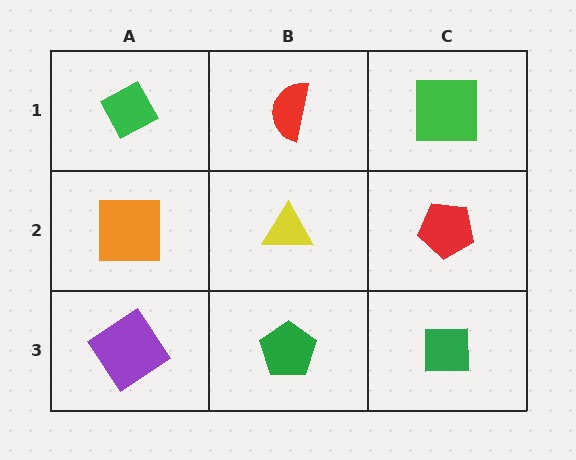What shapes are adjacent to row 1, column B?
A yellow triangle (row 2, column B), a green diamond (row 1, column A), a green square (row 1, column C).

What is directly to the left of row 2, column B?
An orange square.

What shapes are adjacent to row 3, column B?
A yellow triangle (row 2, column B), a purple diamond (row 3, column A), a green square (row 3, column C).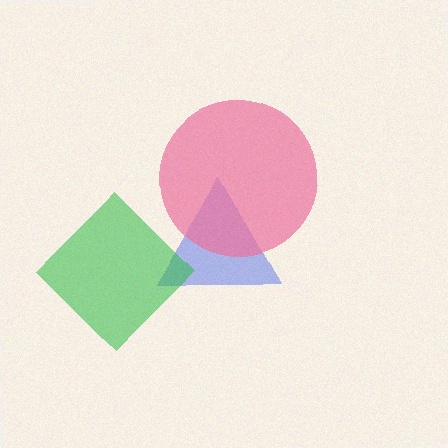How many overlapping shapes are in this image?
There are 3 overlapping shapes in the image.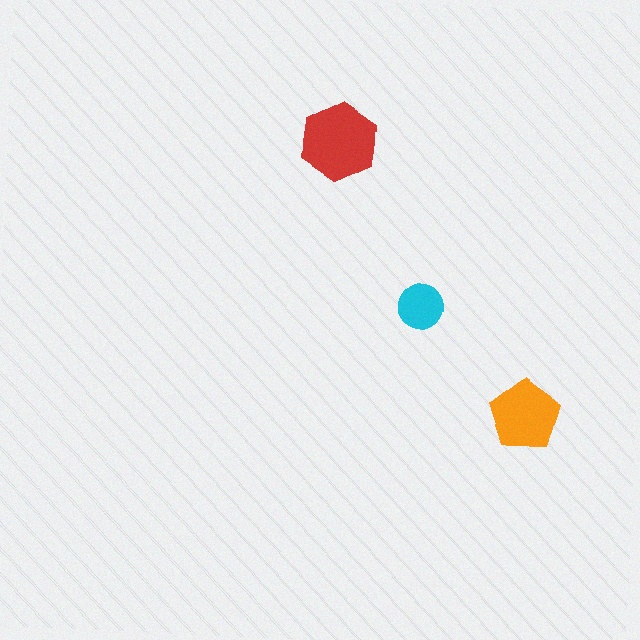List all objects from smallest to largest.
The cyan circle, the orange pentagon, the red hexagon.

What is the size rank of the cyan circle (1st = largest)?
3rd.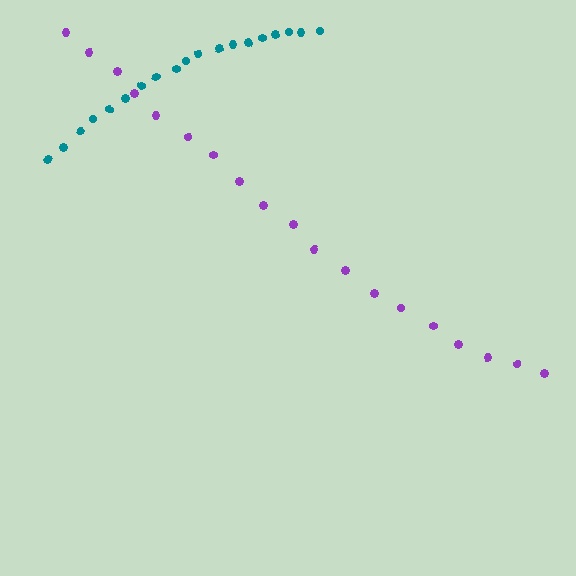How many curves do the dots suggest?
There are 2 distinct paths.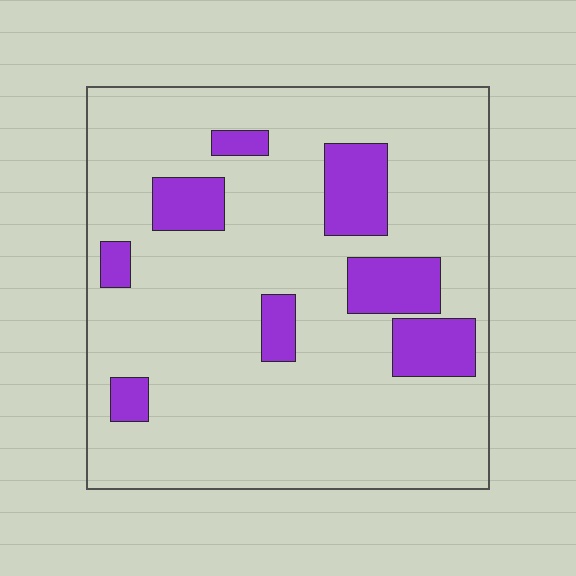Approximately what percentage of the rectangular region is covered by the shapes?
Approximately 15%.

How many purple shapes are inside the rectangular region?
8.